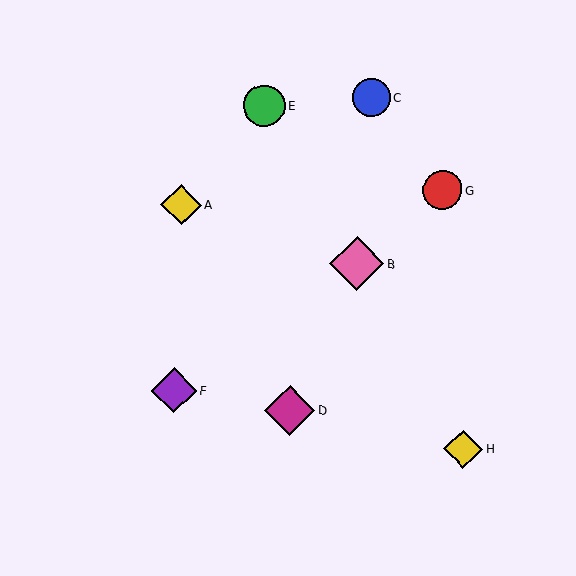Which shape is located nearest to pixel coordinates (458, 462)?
The yellow diamond (labeled H) at (463, 449) is nearest to that location.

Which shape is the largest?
The pink diamond (labeled B) is the largest.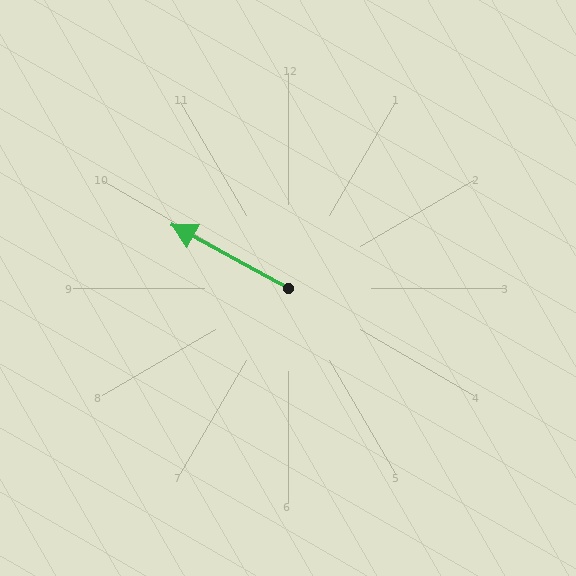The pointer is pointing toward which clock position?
Roughly 10 o'clock.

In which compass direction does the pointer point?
Northwest.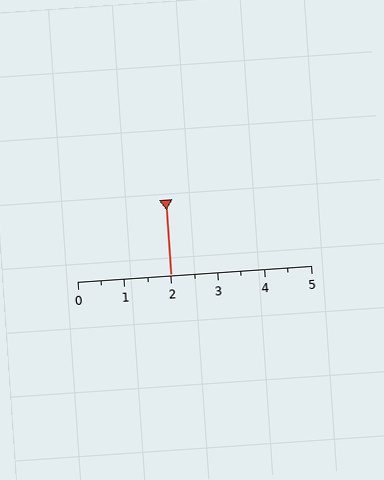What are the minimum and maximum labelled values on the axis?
The axis runs from 0 to 5.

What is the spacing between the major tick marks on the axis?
The major ticks are spaced 1 apart.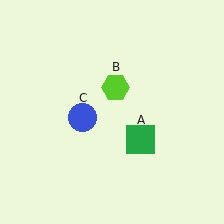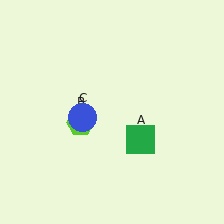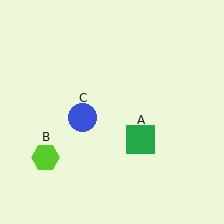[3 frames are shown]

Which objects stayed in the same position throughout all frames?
Green square (object A) and blue circle (object C) remained stationary.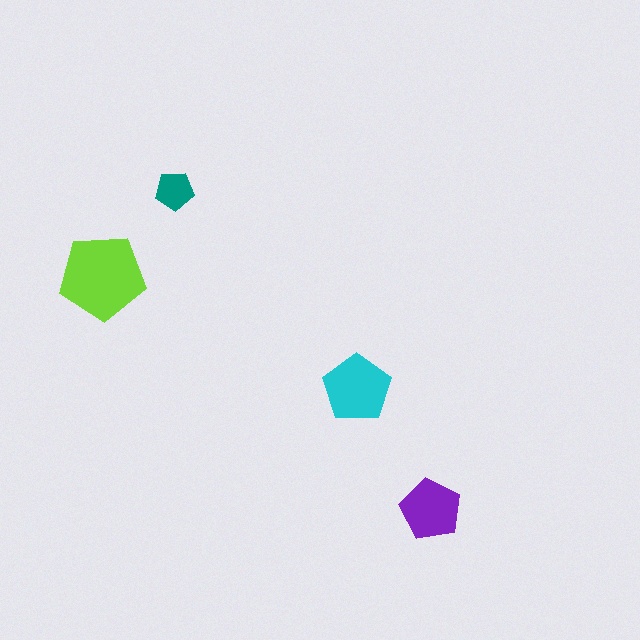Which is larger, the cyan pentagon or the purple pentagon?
The cyan one.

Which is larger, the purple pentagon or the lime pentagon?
The lime one.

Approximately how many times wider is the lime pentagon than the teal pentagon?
About 2 times wider.